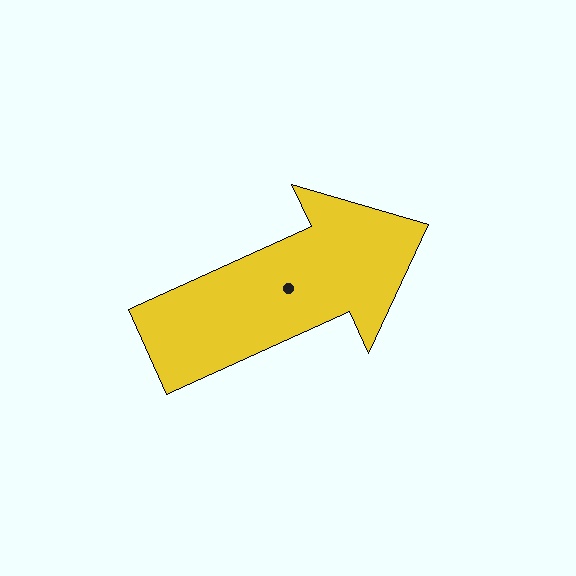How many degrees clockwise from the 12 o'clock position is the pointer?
Approximately 66 degrees.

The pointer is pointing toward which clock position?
Roughly 2 o'clock.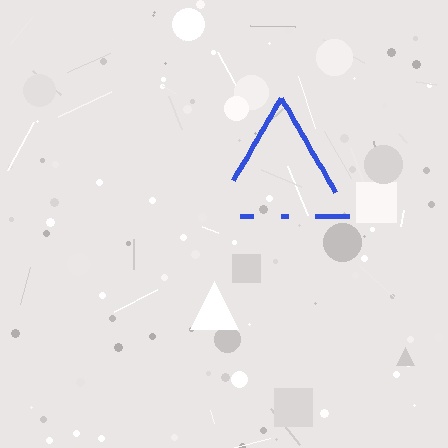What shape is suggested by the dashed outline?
The dashed outline suggests a triangle.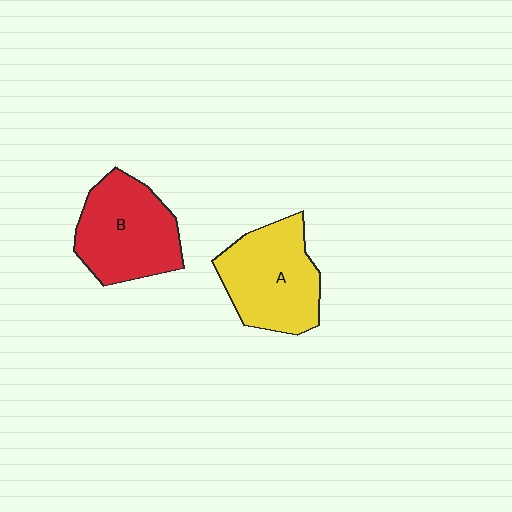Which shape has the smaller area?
Shape B (red).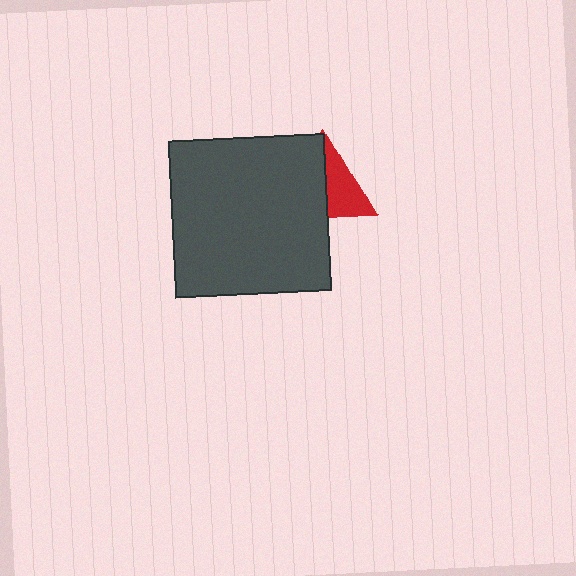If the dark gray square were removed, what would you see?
You would see the complete red triangle.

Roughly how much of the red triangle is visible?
About half of it is visible (roughly 49%).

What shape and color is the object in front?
The object in front is a dark gray square.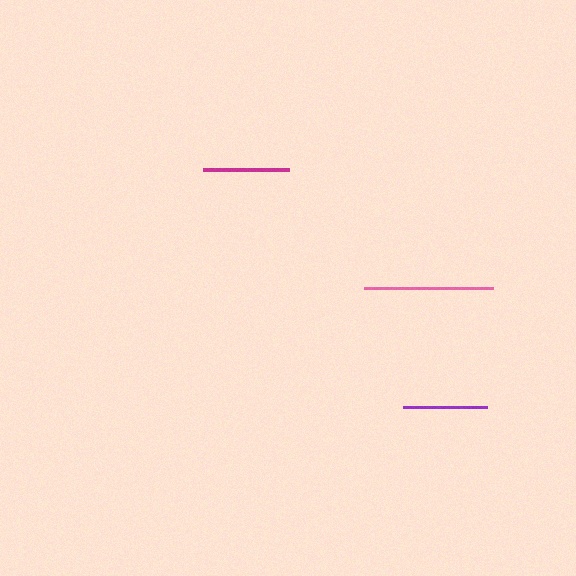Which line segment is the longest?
The pink line is the longest at approximately 130 pixels.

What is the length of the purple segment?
The purple segment is approximately 84 pixels long.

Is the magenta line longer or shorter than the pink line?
The pink line is longer than the magenta line.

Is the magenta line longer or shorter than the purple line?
The magenta line is longer than the purple line.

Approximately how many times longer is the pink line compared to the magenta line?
The pink line is approximately 1.5 times the length of the magenta line.